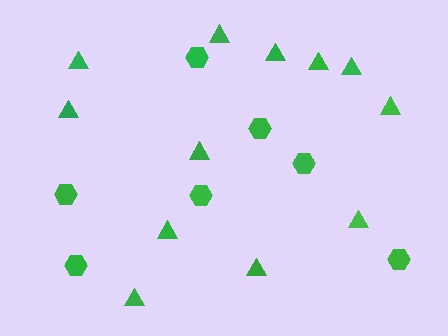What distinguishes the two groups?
There are 2 groups: one group of hexagons (7) and one group of triangles (12).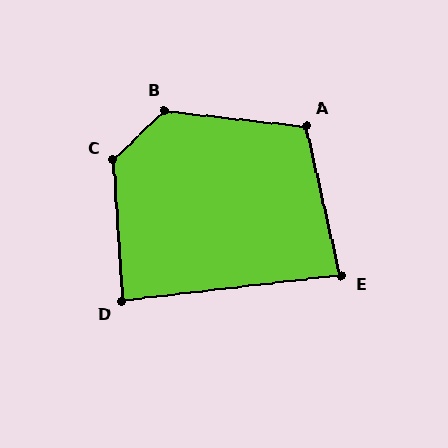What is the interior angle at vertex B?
Approximately 130 degrees (obtuse).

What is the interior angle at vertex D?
Approximately 87 degrees (approximately right).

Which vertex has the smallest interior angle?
E, at approximately 84 degrees.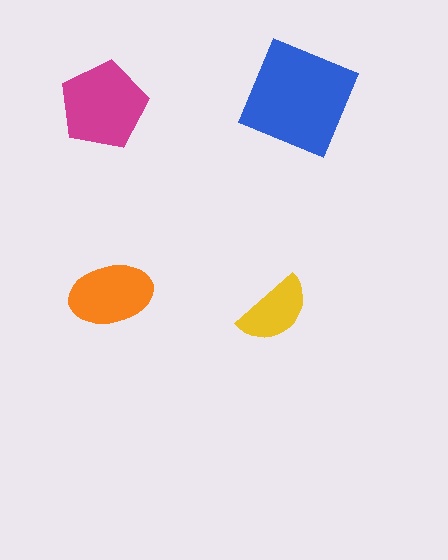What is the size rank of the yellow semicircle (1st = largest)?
4th.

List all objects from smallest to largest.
The yellow semicircle, the orange ellipse, the magenta pentagon, the blue diamond.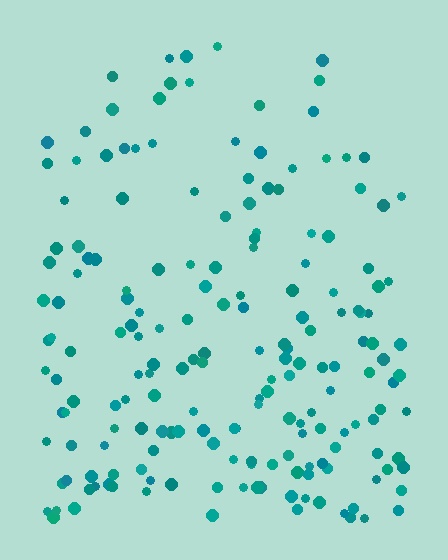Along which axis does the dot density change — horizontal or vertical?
Vertical.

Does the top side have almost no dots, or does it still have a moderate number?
Still a moderate number, just noticeably fewer than the bottom.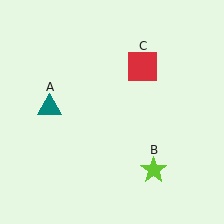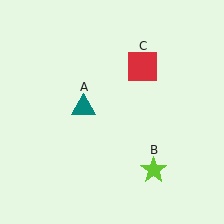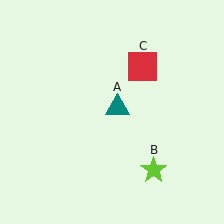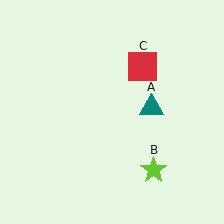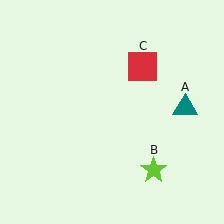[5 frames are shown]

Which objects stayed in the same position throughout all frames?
Lime star (object B) and red square (object C) remained stationary.